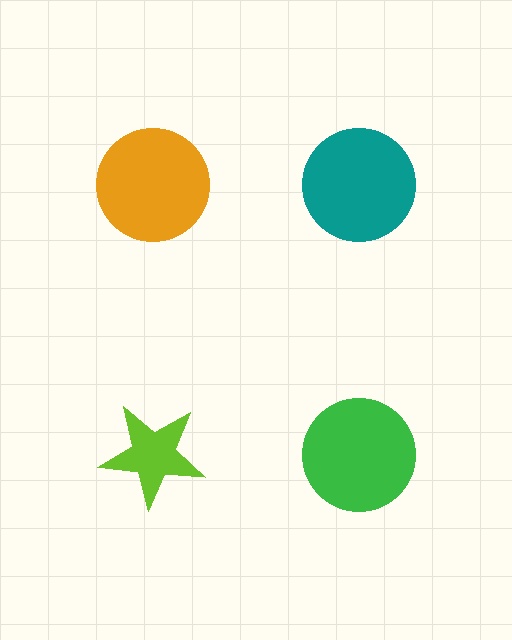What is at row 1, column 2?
A teal circle.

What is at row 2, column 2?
A green circle.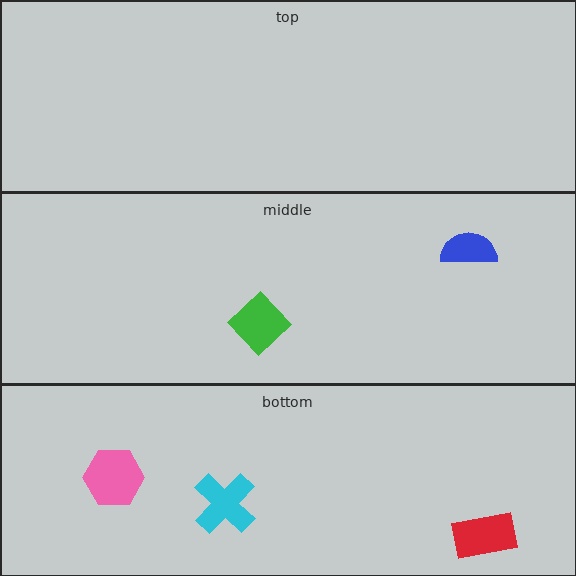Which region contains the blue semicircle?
The middle region.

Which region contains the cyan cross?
The bottom region.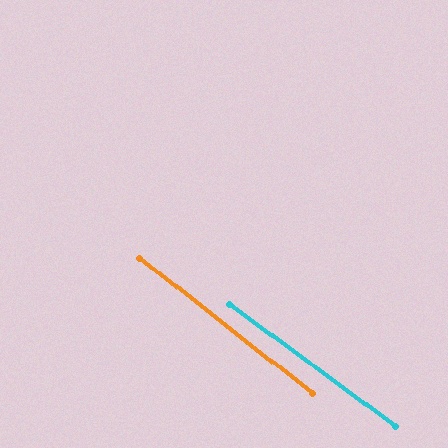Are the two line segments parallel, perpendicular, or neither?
Parallel — their directions differ by only 1.7°.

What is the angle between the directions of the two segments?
Approximately 2 degrees.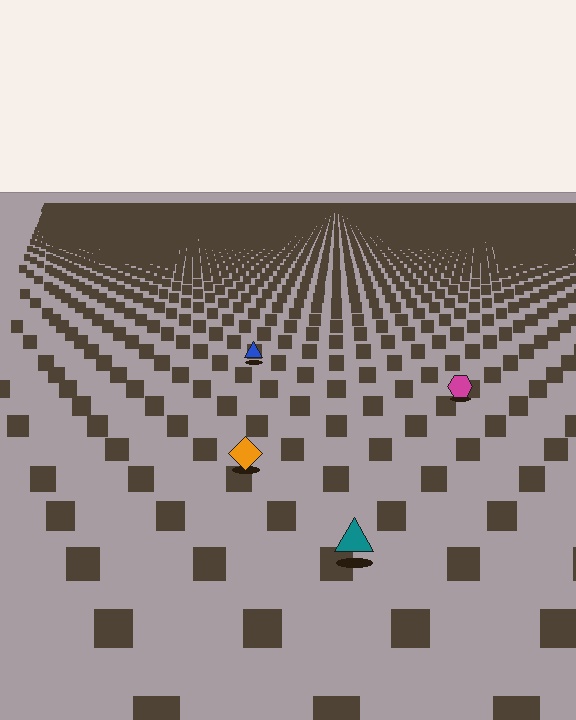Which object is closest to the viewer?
The teal triangle is closest. The texture marks near it are larger and more spread out.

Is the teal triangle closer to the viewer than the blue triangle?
Yes. The teal triangle is closer — you can tell from the texture gradient: the ground texture is coarser near it.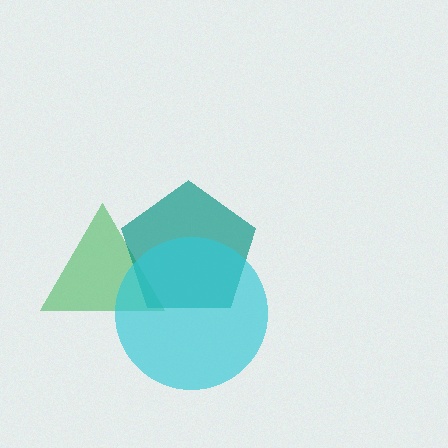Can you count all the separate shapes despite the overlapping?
Yes, there are 3 separate shapes.